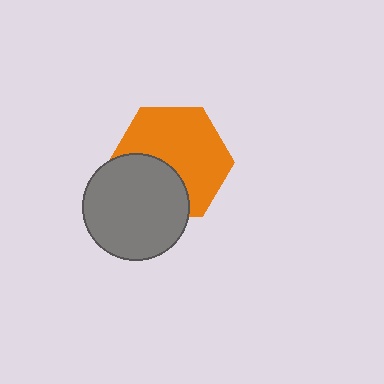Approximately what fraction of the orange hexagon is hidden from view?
Roughly 35% of the orange hexagon is hidden behind the gray circle.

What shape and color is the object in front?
The object in front is a gray circle.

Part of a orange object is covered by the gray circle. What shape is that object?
It is a hexagon.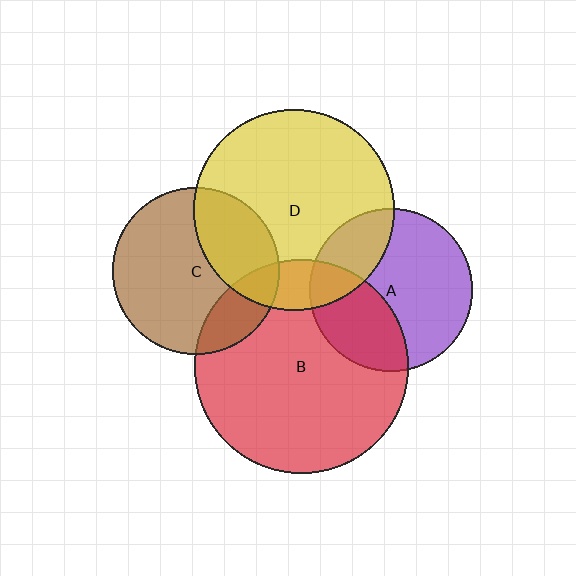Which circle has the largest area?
Circle B (red).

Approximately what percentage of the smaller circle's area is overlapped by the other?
Approximately 25%.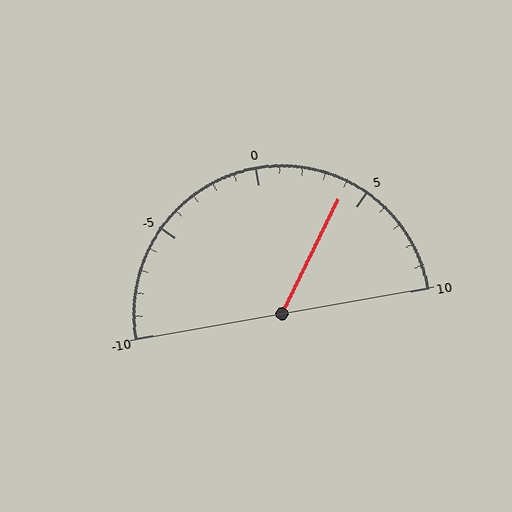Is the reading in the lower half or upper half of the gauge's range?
The reading is in the upper half of the range (-10 to 10).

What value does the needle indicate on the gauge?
The needle indicates approximately 4.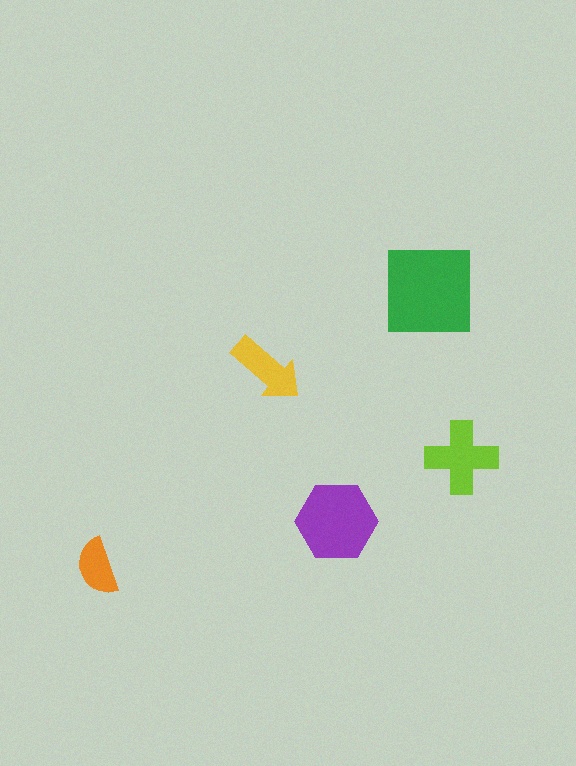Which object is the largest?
The green square.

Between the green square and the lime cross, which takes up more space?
The green square.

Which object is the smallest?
The orange semicircle.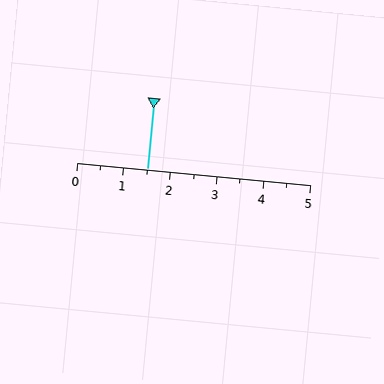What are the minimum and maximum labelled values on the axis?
The axis runs from 0 to 5.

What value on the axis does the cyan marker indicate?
The marker indicates approximately 1.5.